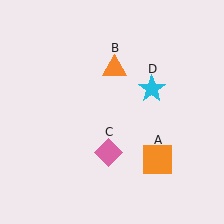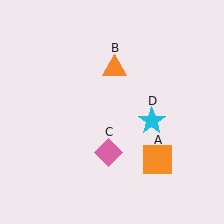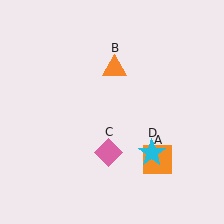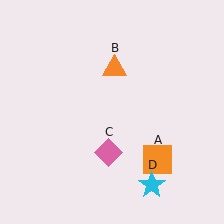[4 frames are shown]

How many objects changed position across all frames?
1 object changed position: cyan star (object D).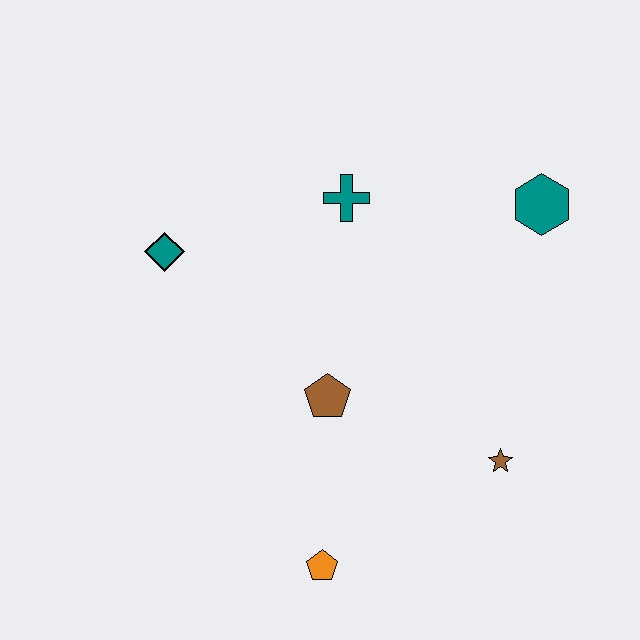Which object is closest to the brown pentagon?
The orange pentagon is closest to the brown pentagon.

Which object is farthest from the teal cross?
The orange pentagon is farthest from the teal cross.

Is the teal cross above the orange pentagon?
Yes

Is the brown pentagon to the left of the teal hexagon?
Yes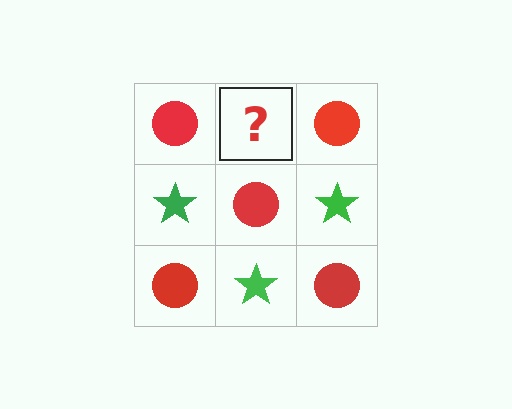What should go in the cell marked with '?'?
The missing cell should contain a green star.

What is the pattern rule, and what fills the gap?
The rule is that it alternates red circle and green star in a checkerboard pattern. The gap should be filled with a green star.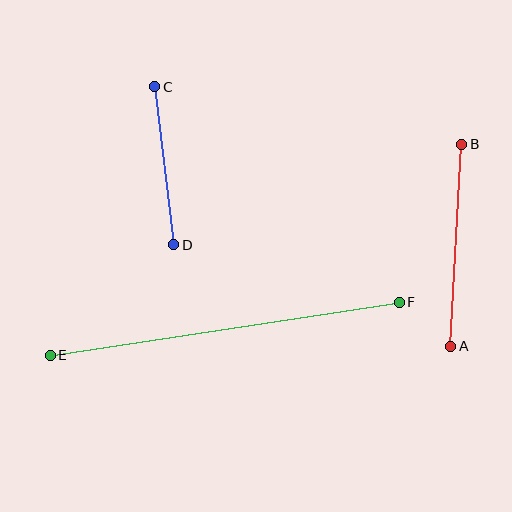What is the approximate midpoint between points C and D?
The midpoint is at approximately (164, 166) pixels.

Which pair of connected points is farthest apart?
Points E and F are farthest apart.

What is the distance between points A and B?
The distance is approximately 202 pixels.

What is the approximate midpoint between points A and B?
The midpoint is at approximately (456, 245) pixels.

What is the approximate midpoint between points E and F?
The midpoint is at approximately (225, 329) pixels.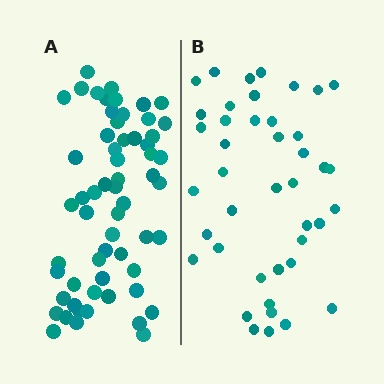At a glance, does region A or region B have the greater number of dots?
Region A (the left region) has more dots.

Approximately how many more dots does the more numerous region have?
Region A has approximately 20 more dots than region B.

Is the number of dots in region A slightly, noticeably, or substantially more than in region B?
Region A has noticeably more, but not dramatically so. The ratio is roughly 1.4 to 1.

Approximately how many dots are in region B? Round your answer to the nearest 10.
About 40 dots. (The exact count is 42, which rounds to 40.)